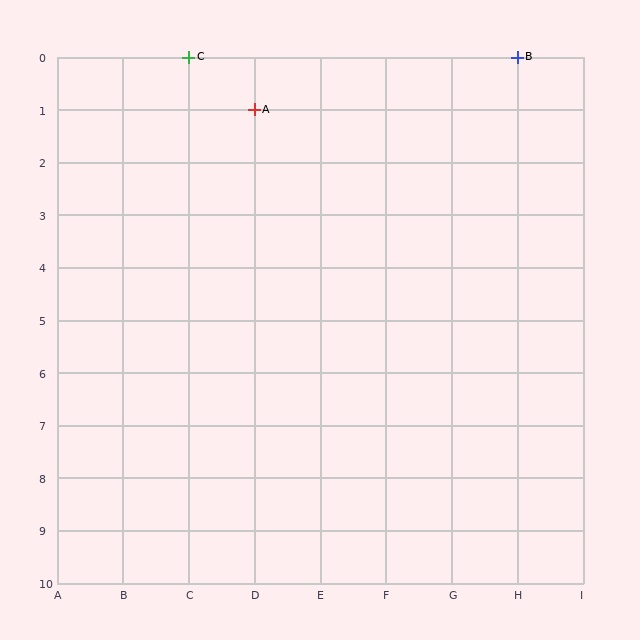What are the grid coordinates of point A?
Point A is at grid coordinates (D, 1).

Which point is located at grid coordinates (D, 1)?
Point A is at (D, 1).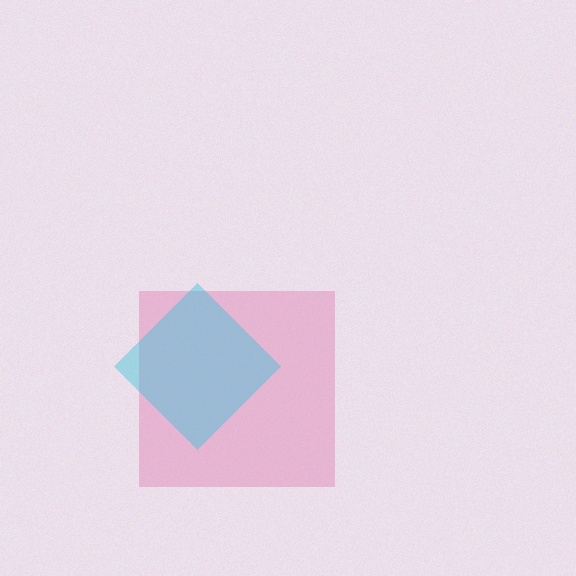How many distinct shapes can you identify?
There are 2 distinct shapes: a pink square, a cyan diamond.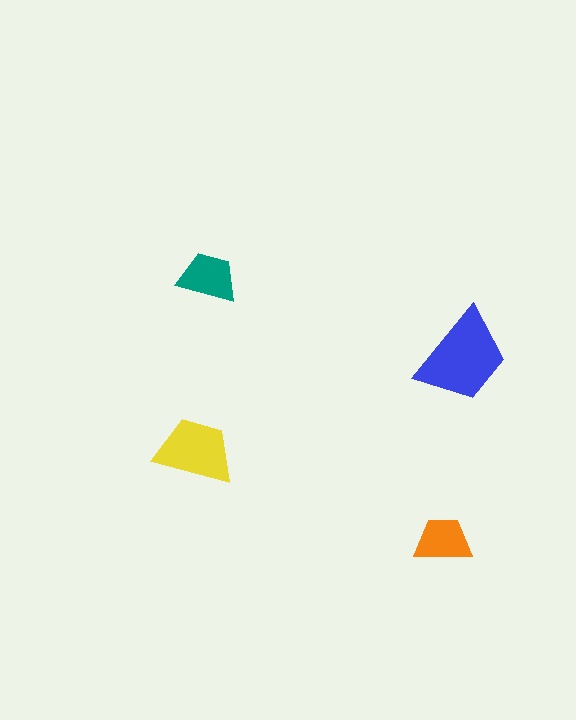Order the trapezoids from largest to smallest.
the blue one, the yellow one, the teal one, the orange one.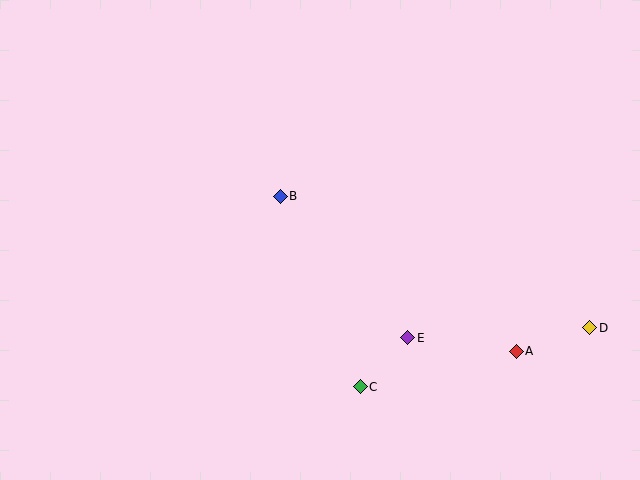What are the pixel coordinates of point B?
Point B is at (280, 196).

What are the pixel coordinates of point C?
Point C is at (360, 387).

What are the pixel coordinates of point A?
Point A is at (516, 351).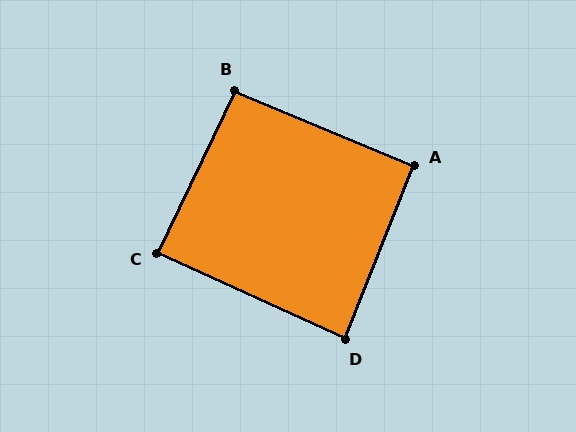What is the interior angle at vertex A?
Approximately 91 degrees (approximately right).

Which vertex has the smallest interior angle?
D, at approximately 87 degrees.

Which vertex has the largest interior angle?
B, at approximately 93 degrees.